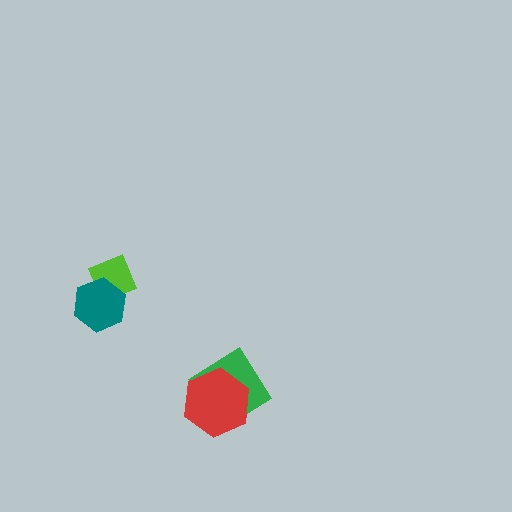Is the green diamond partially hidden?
Yes, it is partially covered by another shape.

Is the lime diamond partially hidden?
Yes, it is partially covered by another shape.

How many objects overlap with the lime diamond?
1 object overlaps with the lime diamond.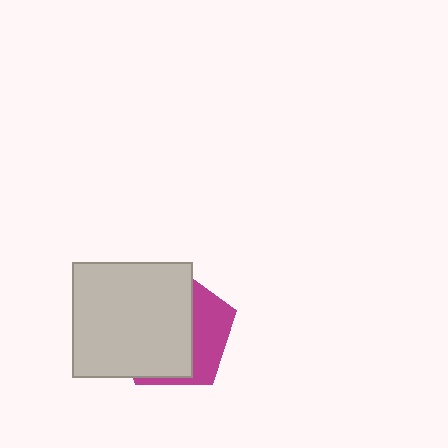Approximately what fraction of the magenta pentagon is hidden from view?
Roughly 66% of the magenta pentagon is hidden behind the light gray rectangle.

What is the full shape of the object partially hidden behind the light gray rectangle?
The partially hidden object is a magenta pentagon.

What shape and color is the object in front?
The object in front is a light gray rectangle.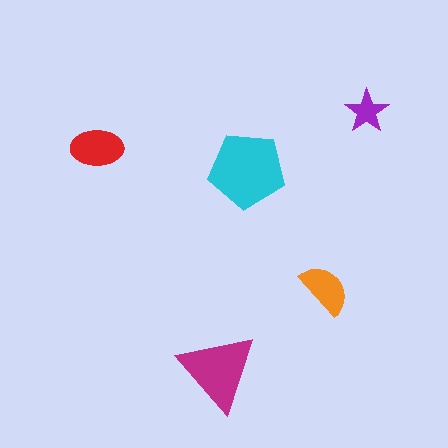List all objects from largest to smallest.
The cyan pentagon, the magenta triangle, the red ellipse, the orange semicircle, the purple star.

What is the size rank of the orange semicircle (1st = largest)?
4th.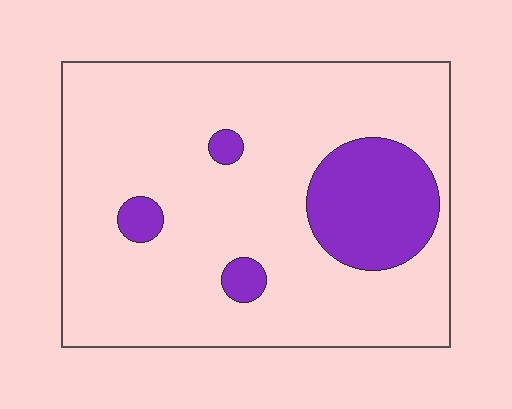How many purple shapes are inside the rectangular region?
4.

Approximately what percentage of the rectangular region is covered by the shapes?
Approximately 15%.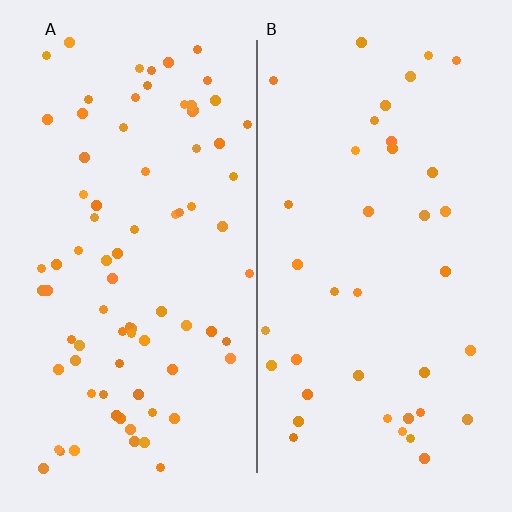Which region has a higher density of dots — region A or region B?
A (the left).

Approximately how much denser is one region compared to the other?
Approximately 2.1× — region A over region B.